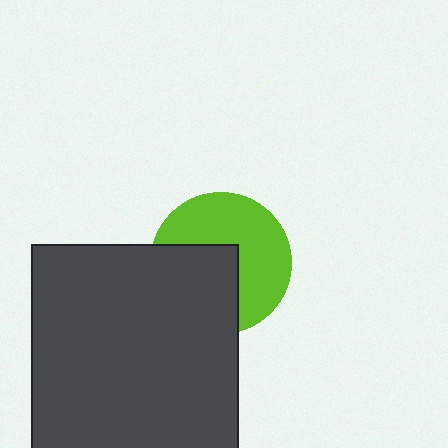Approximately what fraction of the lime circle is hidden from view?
Roughly 44% of the lime circle is hidden behind the dark gray square.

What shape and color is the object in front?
The object in front is a dark gray square.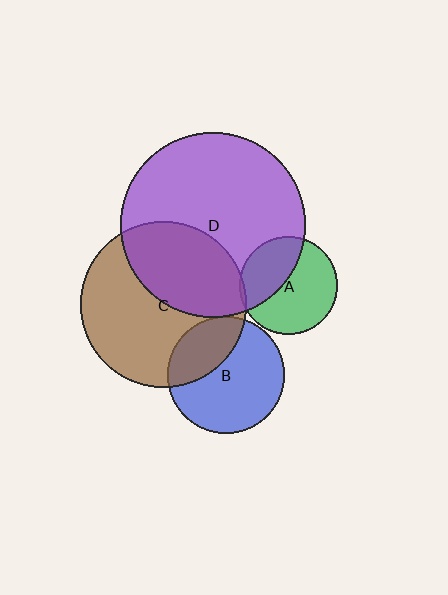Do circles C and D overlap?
Yes.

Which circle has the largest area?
Circle D (purple).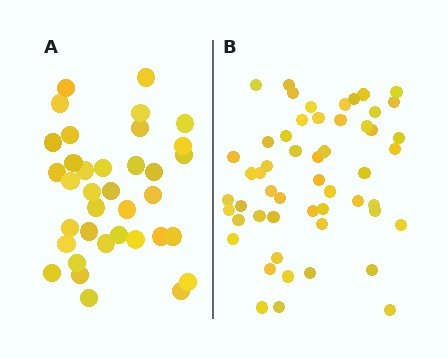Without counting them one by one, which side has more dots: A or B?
Region B (the right region) has more dots.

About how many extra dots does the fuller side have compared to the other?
Region B has approximately 15 more dots than region A.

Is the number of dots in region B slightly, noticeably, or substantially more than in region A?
Region B has substantially more. The ratio is roughly 1.5 to 1.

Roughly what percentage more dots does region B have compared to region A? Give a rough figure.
About 45% more.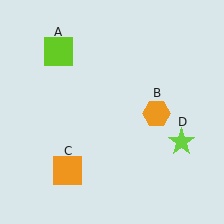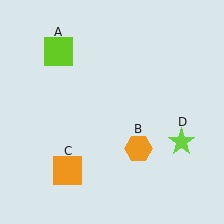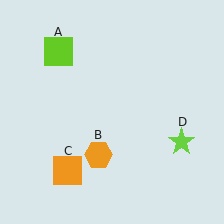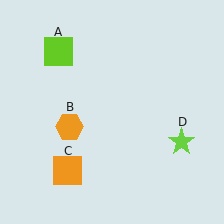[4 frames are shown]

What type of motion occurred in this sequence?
The orange hexagon (object B) rotated clockwise around the center of the scene.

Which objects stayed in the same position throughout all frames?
Lime square (object A) and orange square (object C) and lime star (object D) remained stationary.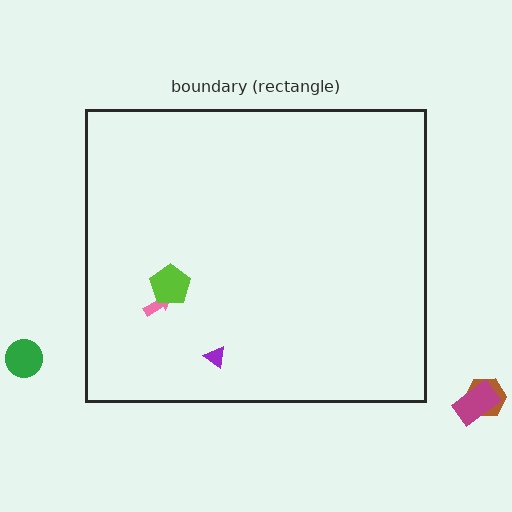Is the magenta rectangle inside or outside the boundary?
Outside.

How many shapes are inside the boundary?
3 inside, 3 outside.